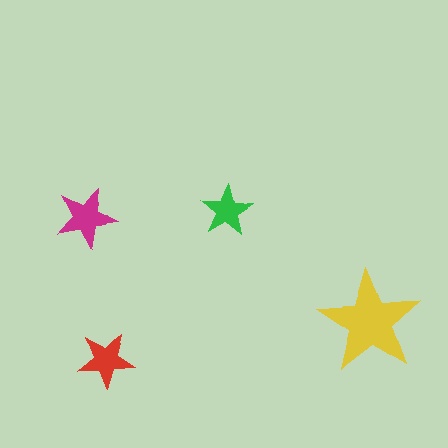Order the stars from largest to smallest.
the yellow one, the magenta one, the red one, the green one.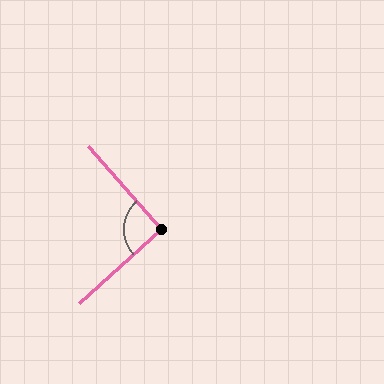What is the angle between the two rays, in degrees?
Approximately 91 degrees.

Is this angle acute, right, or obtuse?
It is approximately a right angle.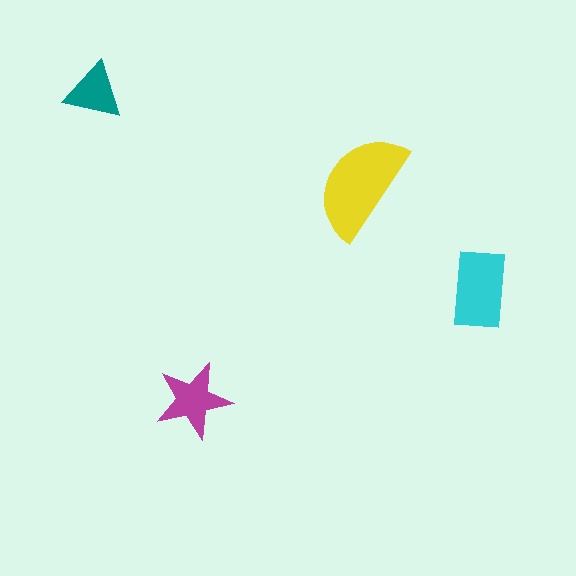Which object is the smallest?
The teal triangle.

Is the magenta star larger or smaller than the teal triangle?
Larger.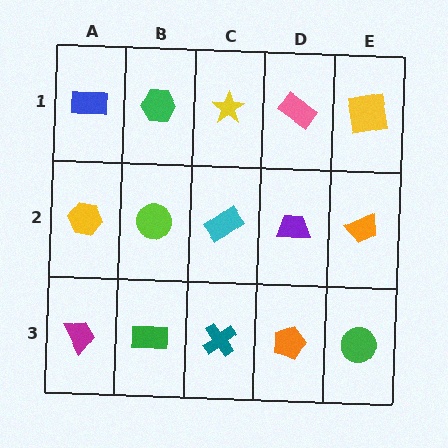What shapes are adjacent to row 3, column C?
A cyan rectangle (row 2, column C), a green rectangle (row 3, column B), an orange pentagon (row 3, column D).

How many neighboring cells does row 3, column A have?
2.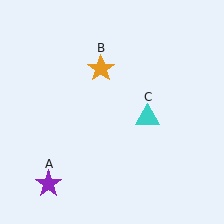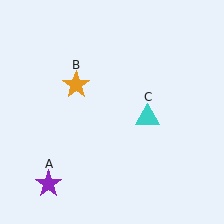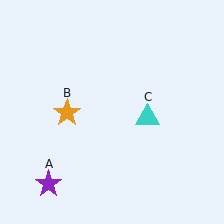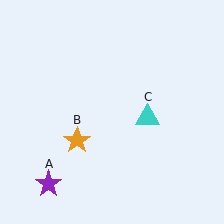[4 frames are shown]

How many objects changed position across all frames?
1 object changed position: orange star (object B).